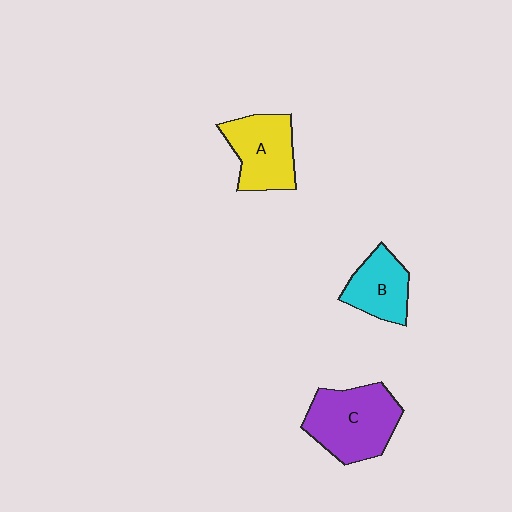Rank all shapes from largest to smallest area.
From largest to smallest: C (purple), A (yellow), B (cyan).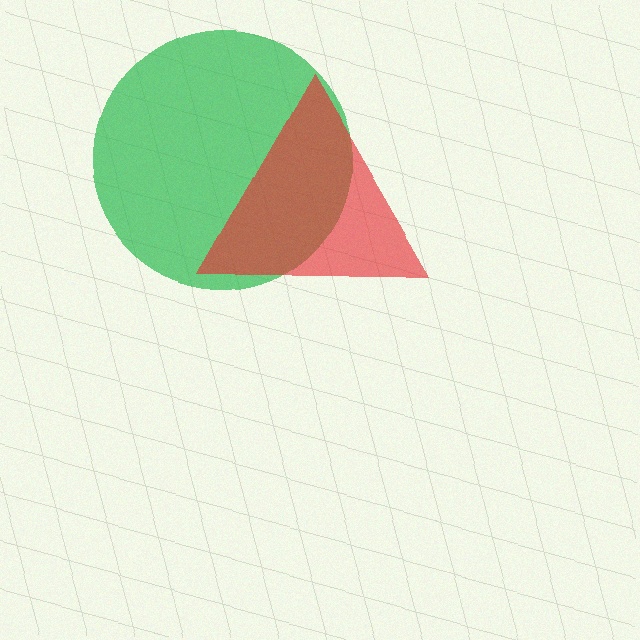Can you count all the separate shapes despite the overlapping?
Yes, there are 2 separate shapes.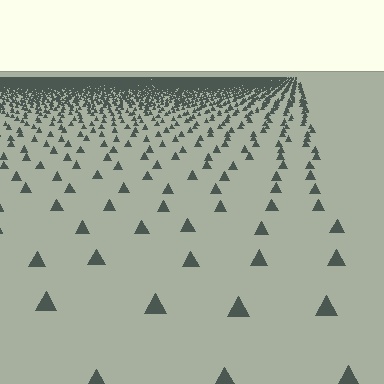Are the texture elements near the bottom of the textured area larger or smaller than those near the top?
Larger. Near the bottom, elements are closer to the viewer and appear at a bigger on-screen size.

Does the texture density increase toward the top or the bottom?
Density increases toward the top.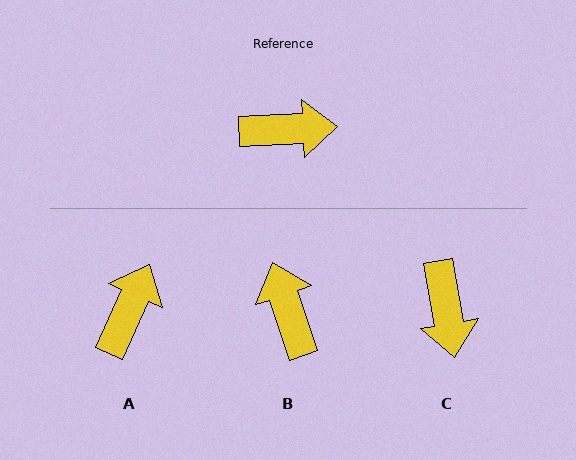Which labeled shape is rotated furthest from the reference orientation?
B, about 106 degrees away.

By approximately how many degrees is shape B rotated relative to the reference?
Approximately 106 degrees counter-clockwise.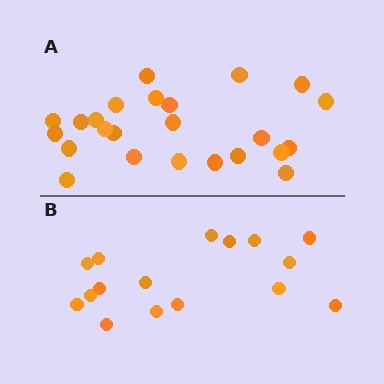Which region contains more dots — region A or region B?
Region A (the top region) has more dots.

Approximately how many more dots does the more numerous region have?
Region A has roughly 8 or so more dots than region B.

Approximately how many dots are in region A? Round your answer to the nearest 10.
About 20 dots. (The exact count is 24, which rounds to 20.)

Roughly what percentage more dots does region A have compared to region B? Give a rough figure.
About 50% more.